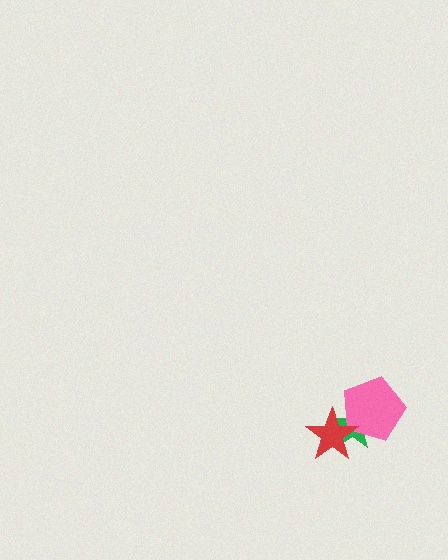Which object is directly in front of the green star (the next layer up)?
The pink pentagon is directly in front of the green star.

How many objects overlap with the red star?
2 objects overlap with the red star.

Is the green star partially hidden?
Yes, it is partially covered by another shape.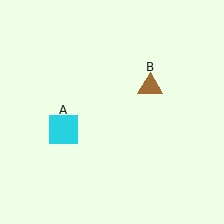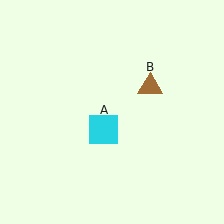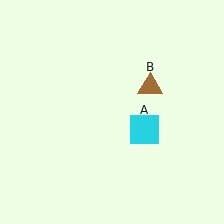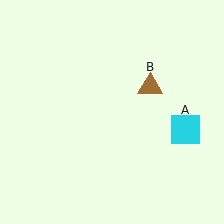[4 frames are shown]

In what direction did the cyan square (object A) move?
The cyan square (object A) moved right.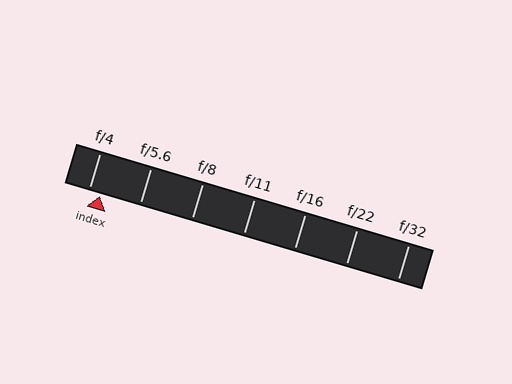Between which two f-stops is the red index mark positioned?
The index mark is between f/4 and f/5.6.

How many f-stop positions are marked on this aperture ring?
There are 7 f-stop positions marked.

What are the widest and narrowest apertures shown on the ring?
The widest aperture shown is f/4 and the narrowest is f/32.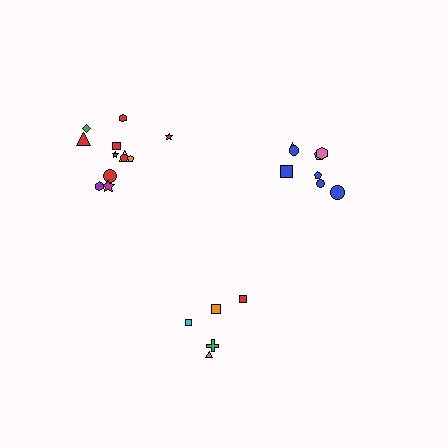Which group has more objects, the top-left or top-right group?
The top-left group.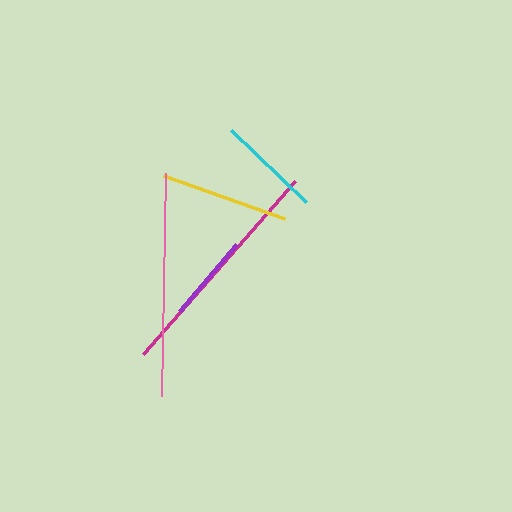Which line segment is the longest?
The magenta line is the longest at approximately 230 pixels.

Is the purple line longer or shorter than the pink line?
The pink line is longer than the purple line.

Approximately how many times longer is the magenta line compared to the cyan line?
The magenta line is approximately 2.2 times the length of the cyan line.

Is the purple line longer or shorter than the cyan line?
The cyan line is longer than the purple line.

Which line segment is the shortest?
The purple line is the shortest at approximately 88 pixels.